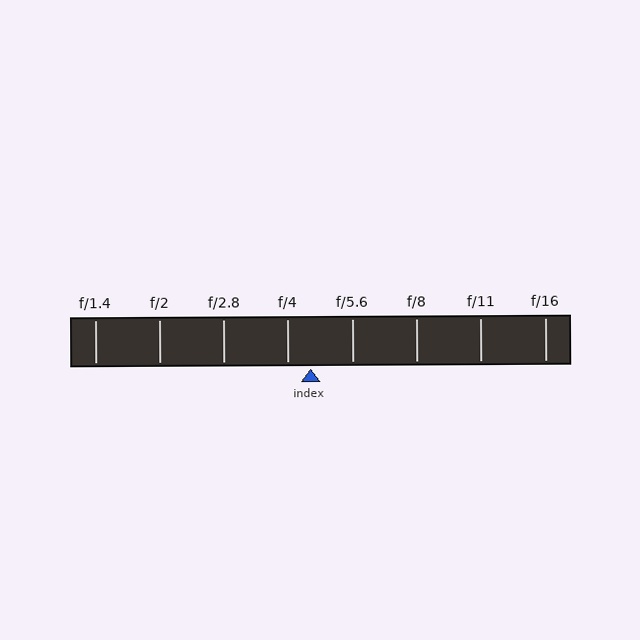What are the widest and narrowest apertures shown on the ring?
The widest aperture shown is f/1.4 and the narrowest is f/16.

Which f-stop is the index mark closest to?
The index mark is closest to f/4.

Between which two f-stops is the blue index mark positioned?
The index mark is between f/4 and f/5.6.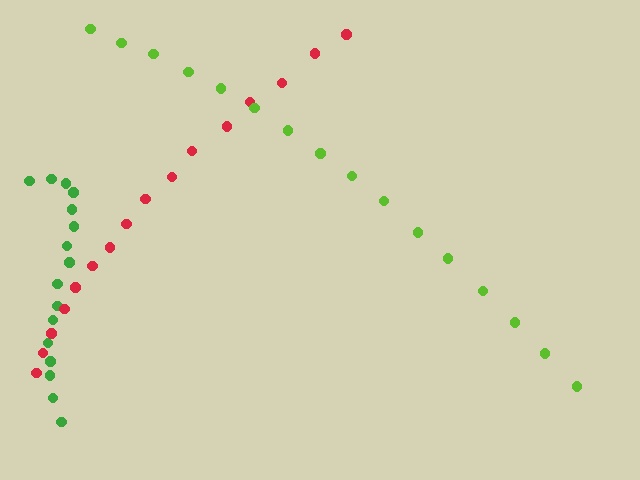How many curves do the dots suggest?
There are 3 distinct paths.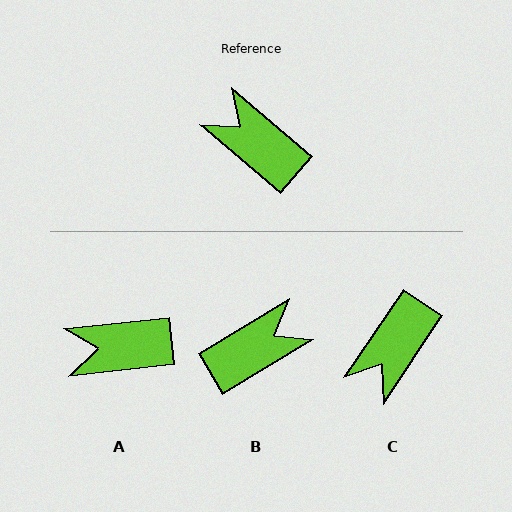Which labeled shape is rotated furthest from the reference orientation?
B, about 109 degrees away.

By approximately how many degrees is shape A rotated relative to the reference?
Approximately 46 degrees counter-clockwise.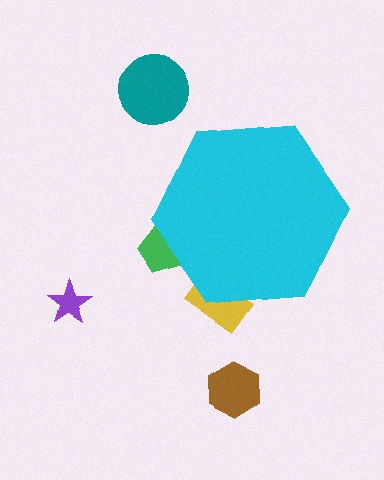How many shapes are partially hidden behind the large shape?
2 shapes are partially hidden.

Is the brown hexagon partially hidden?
No, the brown hexagon is fully visible.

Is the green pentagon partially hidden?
Yes, the green pentagon is partially hidden behind the cyan hexagon.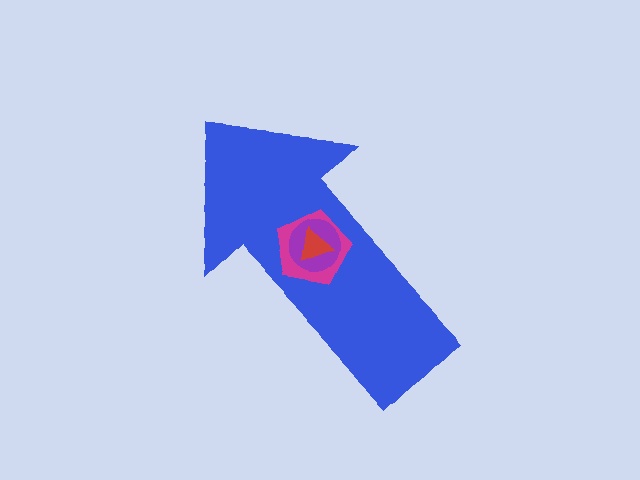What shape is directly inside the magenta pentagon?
The purple circle.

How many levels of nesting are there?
4.